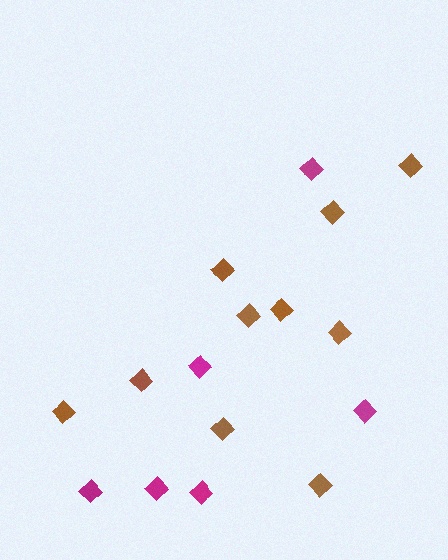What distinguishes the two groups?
There are 2 groups: one group of magenta diamonds (6) and one group of brown diamonds (10).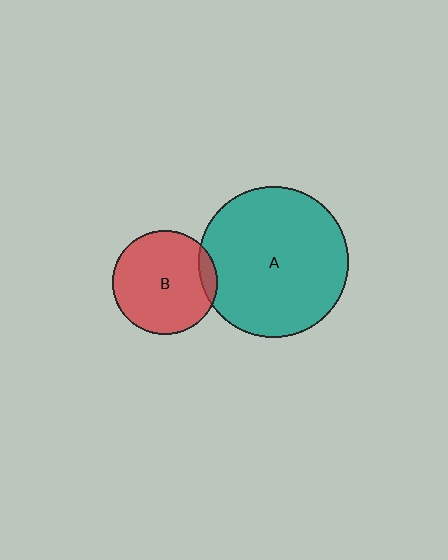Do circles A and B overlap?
Yes.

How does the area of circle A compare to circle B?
Approximately 2.1 times.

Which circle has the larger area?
Circle A (teal).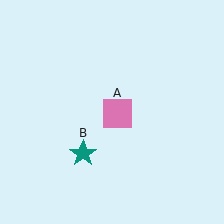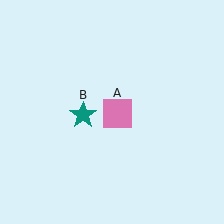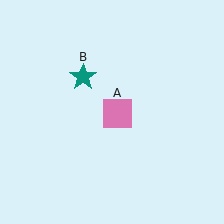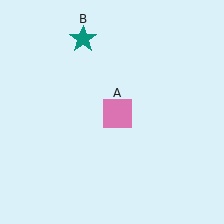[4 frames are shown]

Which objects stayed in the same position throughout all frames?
Pink square (object A) remained stationary.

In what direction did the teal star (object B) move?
The teal star (object B) moved up.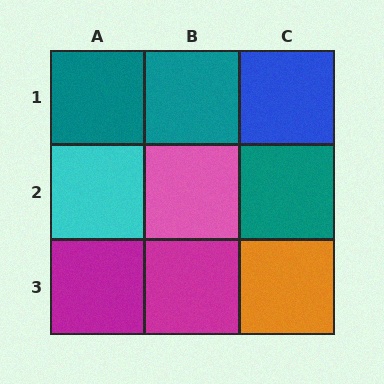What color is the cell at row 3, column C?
Orange.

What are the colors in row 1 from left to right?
Teal, teal, blue.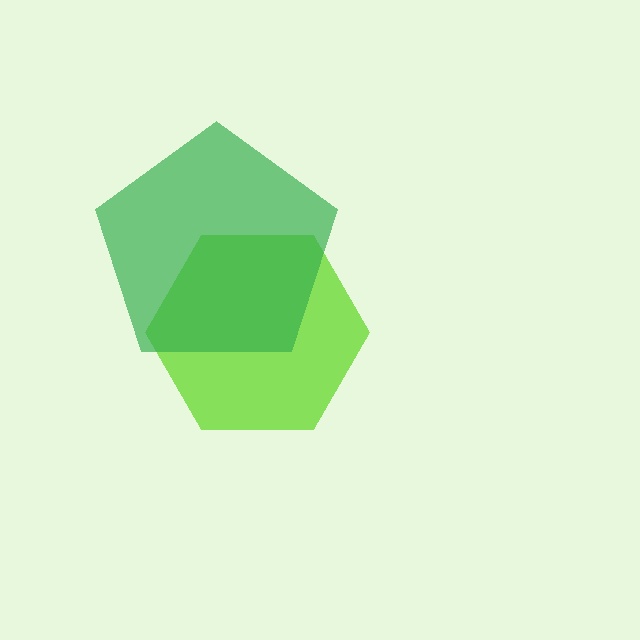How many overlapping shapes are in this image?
There are 2 overlapping shapes in the image.